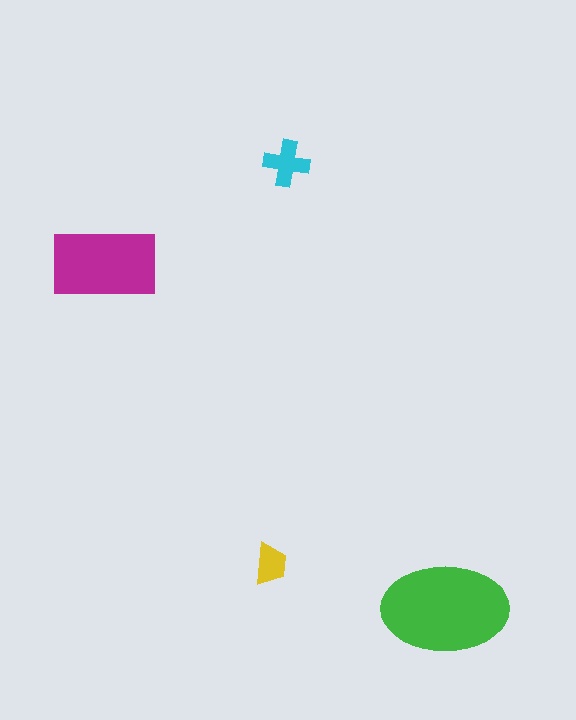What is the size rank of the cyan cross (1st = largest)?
3rd.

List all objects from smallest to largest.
The yellow trapezoid, the cyan cross, the magenta rectangle, the green ellipse.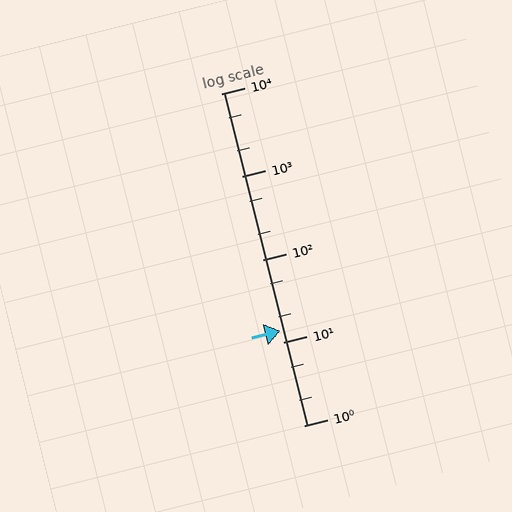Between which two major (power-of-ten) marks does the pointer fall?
The pointer is between 10 and 100.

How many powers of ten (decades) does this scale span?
The scale spans 4 decades, from 1 to 10000.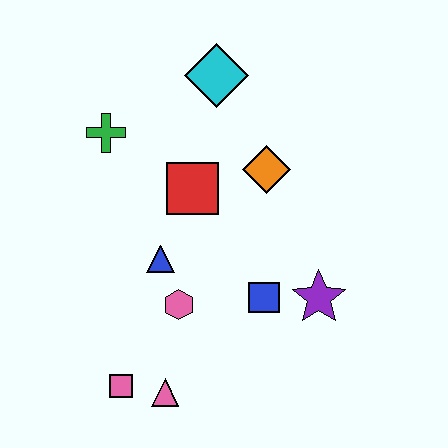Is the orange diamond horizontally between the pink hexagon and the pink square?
No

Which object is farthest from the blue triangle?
The cyan diamond is farthest from the blue triangle.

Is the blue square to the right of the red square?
Yes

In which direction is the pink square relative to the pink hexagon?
The pink square is below the pink hexagon.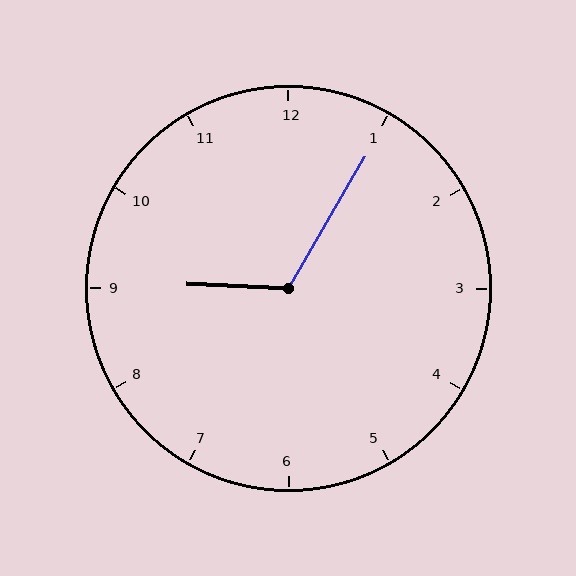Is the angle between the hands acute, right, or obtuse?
It is obtuse.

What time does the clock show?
9:05.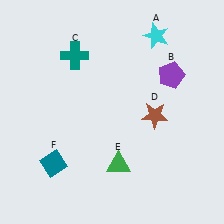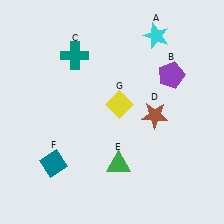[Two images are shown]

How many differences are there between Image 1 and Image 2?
There is 1 difference between the two images.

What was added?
A yellow diamond (G) was added in Image 2.